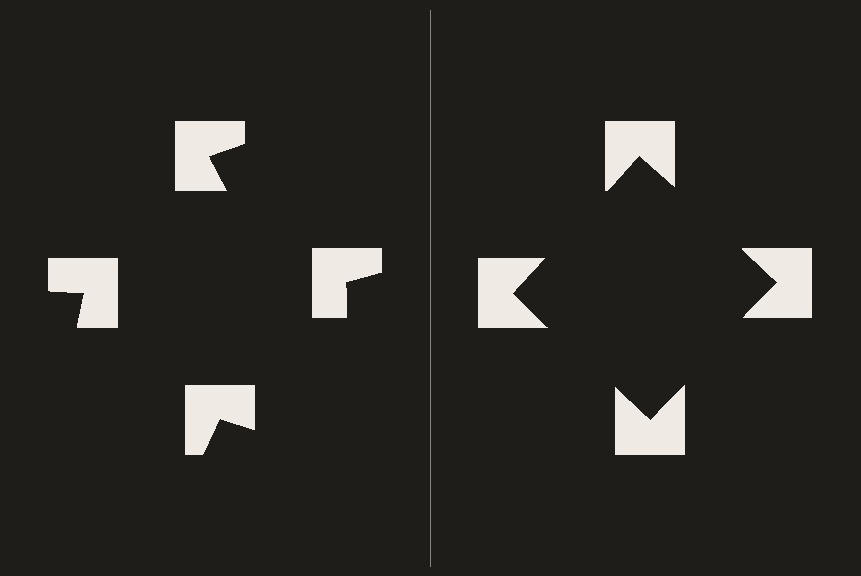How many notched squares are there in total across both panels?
8 — 4 on each side.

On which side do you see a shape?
An illusory square appears on the right side. On the left side the wedge cuts are rotated, so no coherent shape forms.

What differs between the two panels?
The notched squares are positioned identically on both sides; only the wedge orientations differ. On the right they align to a square; on the left they are misaligned.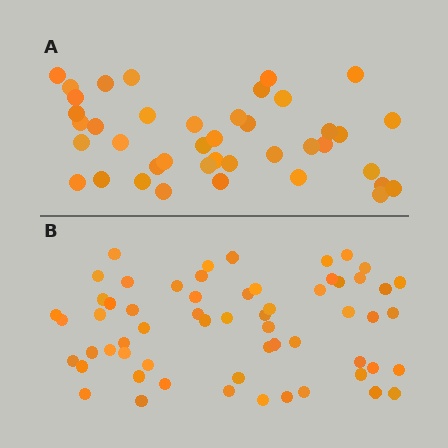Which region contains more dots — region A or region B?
Region B (the bottom region) has more dots.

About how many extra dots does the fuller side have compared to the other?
Region B has approximately 20 more dots than region A.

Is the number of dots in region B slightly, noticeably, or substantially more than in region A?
Region B has substantially more. The ratio is roughly 1.5 to 1.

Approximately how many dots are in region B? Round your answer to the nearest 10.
About 60 dots.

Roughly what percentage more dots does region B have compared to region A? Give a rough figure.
About 45% more.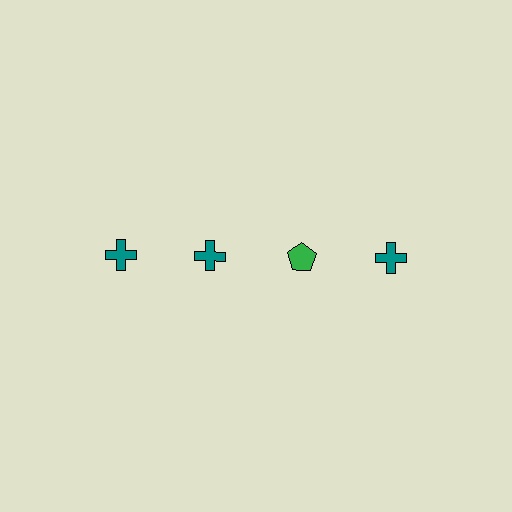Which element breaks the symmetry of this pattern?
The green pentagon in the top row, center column breaks the symmetry. All other shapes are teal crosses.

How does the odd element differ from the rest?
It differs in both color (green instead of teal) and shape (pentagon instead of cross).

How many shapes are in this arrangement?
There are 4 shapes arranged in a grid pattern.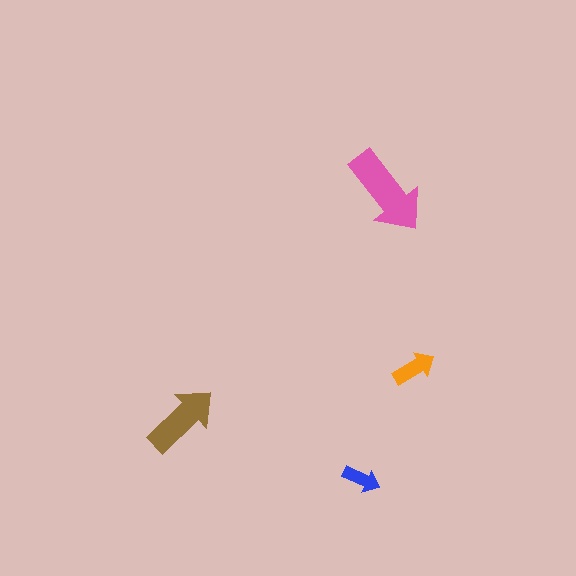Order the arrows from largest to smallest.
the pink one, the brown one, the orange one, the blue one.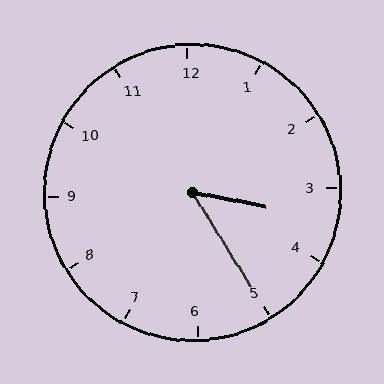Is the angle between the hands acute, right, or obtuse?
It is acute.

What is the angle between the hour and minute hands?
Approximately 48 degrees.